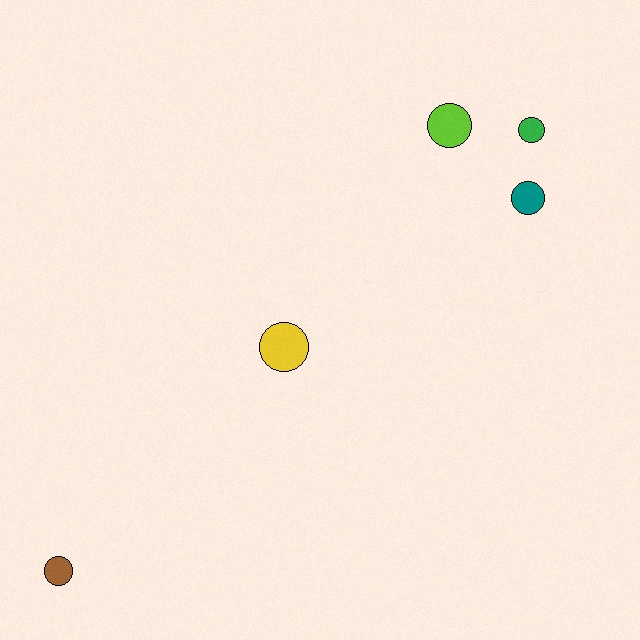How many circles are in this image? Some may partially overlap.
There are 5 circles.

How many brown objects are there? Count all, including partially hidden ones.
There is 1 brown object.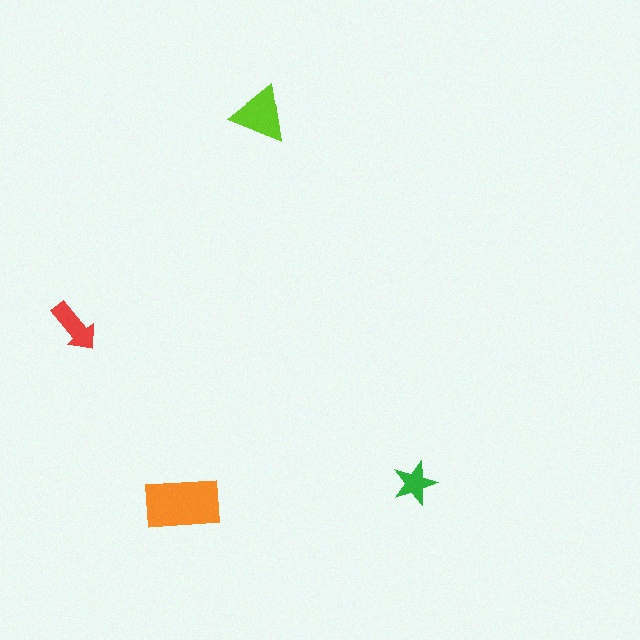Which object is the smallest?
The green star.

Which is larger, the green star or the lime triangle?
The lime triangle.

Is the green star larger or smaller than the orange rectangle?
Smaller.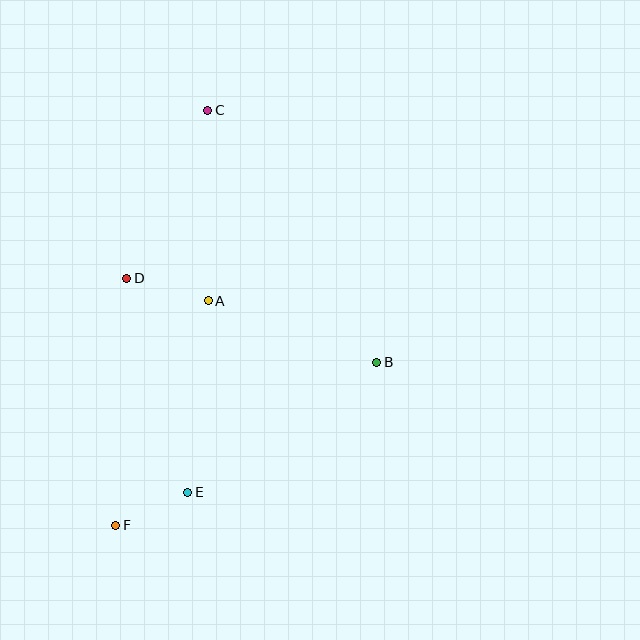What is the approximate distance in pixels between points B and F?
The distance between B and F is approximately 308 pixels.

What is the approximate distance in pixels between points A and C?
The distance between A and C is approximately 191 pixels.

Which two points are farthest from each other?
Points C and F are farthest from each other.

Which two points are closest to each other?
Points E and F are closest to each other.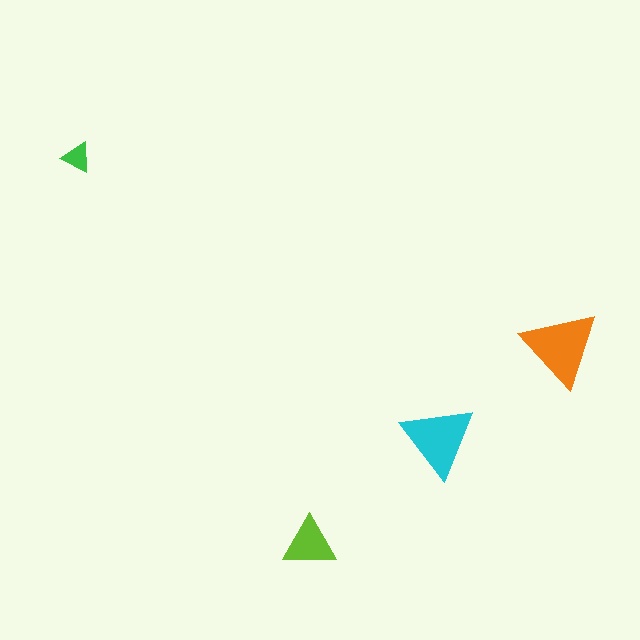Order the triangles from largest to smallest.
the orange one, the cyan one, the lime one, the green one.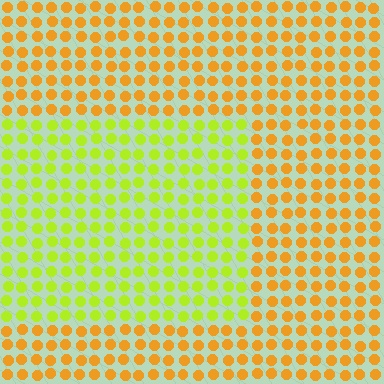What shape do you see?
I see a rectangle.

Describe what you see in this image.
The image is filled with small orange elements in a uniform arrangement. A rectangle-shaped region is visible where the elements are tinted to a slightly different hue, forming a subtle color boundary.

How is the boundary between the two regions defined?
The boundary is defined purely by a slight shift in hue (about 44 degrees). Spacing, size, and orientation are identical on both sides.